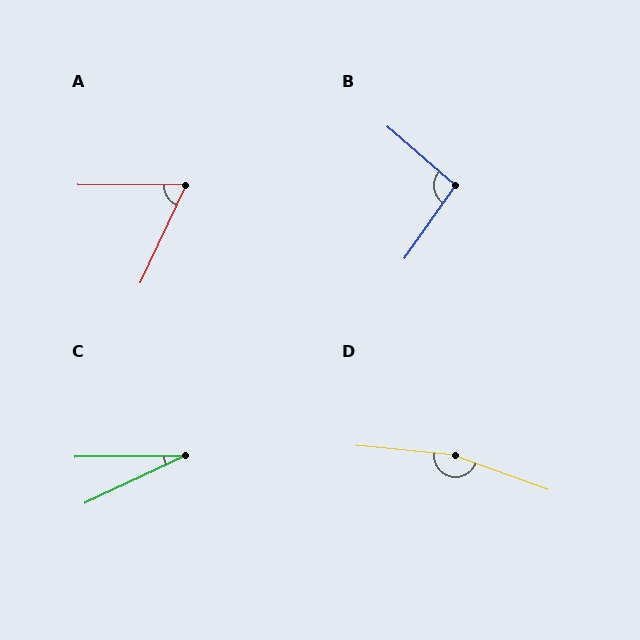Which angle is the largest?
D, at approximately 166 degrees.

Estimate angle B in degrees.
Approximately 96 degrees.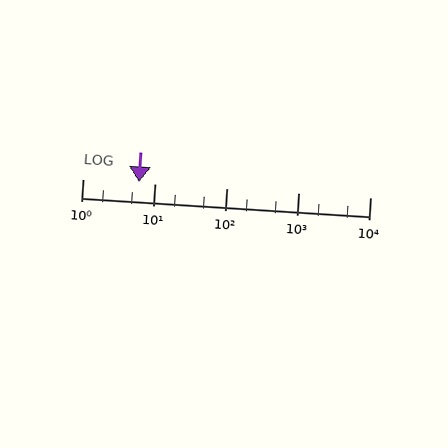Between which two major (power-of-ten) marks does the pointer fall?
The pointer is between 1 and 10.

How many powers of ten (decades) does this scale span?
The scale spans 4 decades, from 1 to 10000.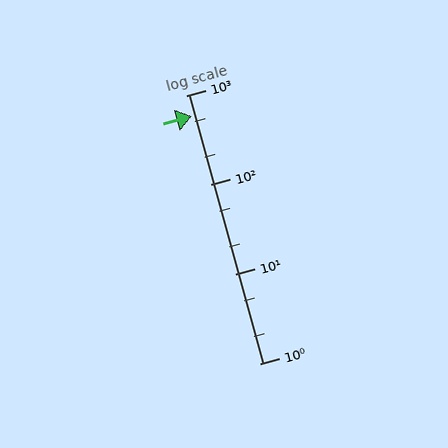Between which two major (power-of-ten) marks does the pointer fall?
The pointer is between 100 and 1000.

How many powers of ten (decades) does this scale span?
The scale spans 3 decades, from 1 to 1000.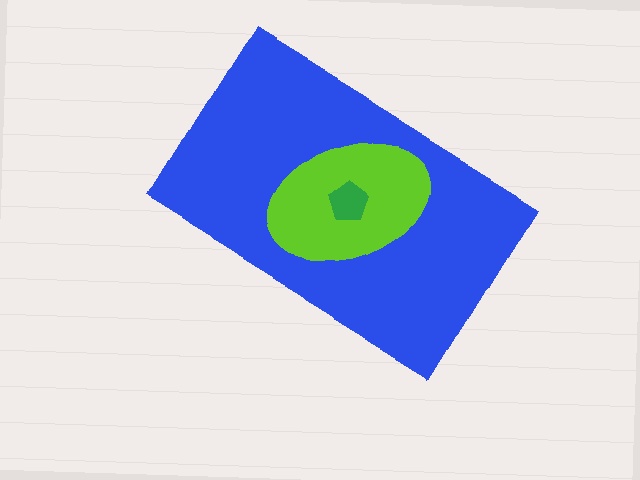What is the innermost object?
The green pentagon.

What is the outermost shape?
The blue rectangle.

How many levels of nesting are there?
3.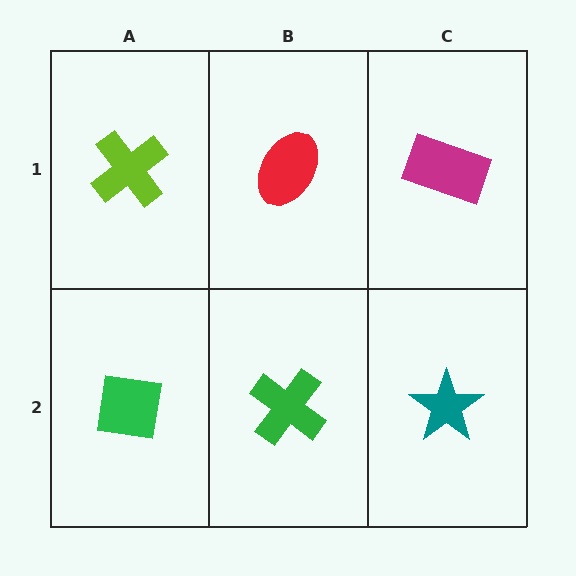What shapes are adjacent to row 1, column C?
A teal star (row 2, column C), a red ellipse (row 1, column B).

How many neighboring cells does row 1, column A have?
2.